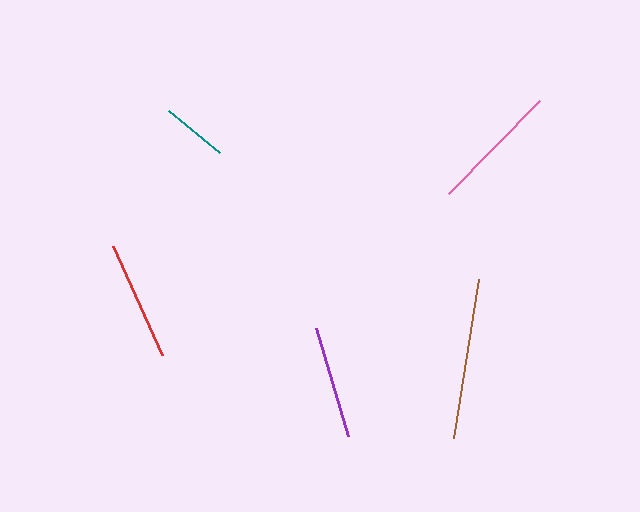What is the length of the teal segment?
The teal segment is approximately 66 pixels long.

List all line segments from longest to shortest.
From longest to shortest: brown, pink, red, purple, teal.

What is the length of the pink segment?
The pink segment is approximately 130 pixels long.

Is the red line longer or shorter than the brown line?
The brown line is longer than the red line.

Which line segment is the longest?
The brown line is the longest at approximately 160 pixels.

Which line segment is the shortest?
The teal line is the shortest at approximately 66 pixels.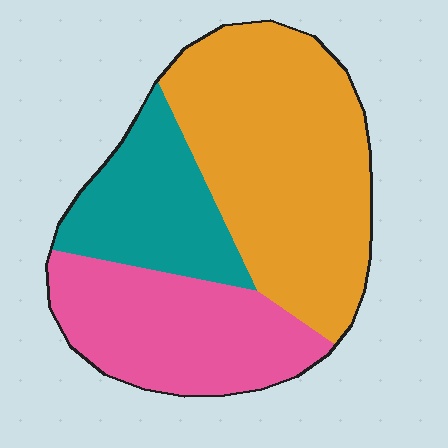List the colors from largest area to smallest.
From largest to smallest: orange, pink, teal.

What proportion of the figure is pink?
Pink covers roughly 30% of the figure.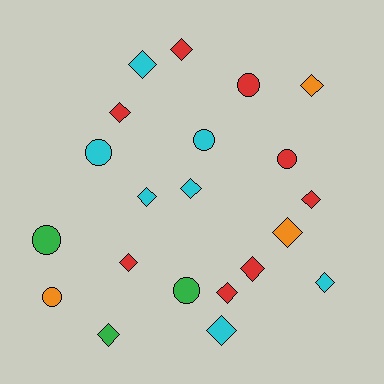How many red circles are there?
There are 2 red circles.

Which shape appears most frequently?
Diamond, with 14 objects.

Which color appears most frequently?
Red, with 8 objects.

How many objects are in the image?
There are 21 objects.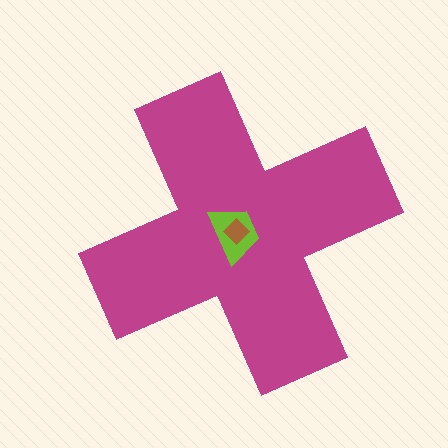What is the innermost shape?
The brown diamond.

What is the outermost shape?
The magenta cross.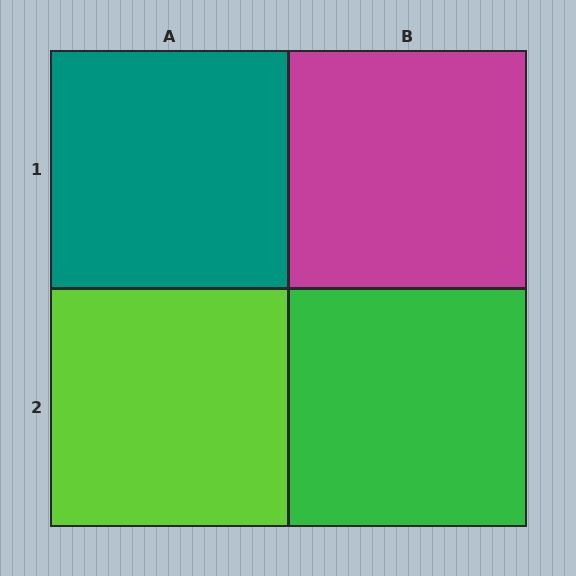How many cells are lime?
1 cell is lime.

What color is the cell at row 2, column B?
Green.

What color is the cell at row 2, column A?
Lime.